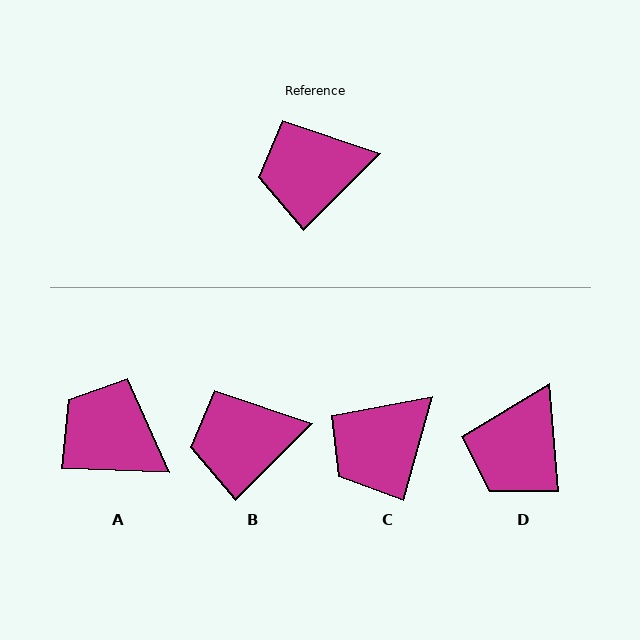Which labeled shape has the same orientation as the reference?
B.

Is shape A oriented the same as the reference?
No, it is off by about 47 degrees.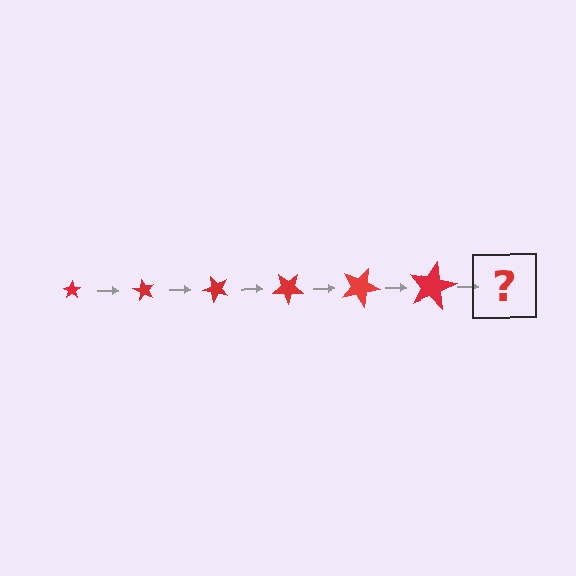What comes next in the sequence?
The next element should be a star, larger than the previous one and rotated 360 degrees from the start.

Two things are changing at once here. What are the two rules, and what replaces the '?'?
The two rules are that the star grows larger each step and it rotates 60 degrees each step. The '?' should be a star, larger than the previous one and rotated 360 degrees from the start.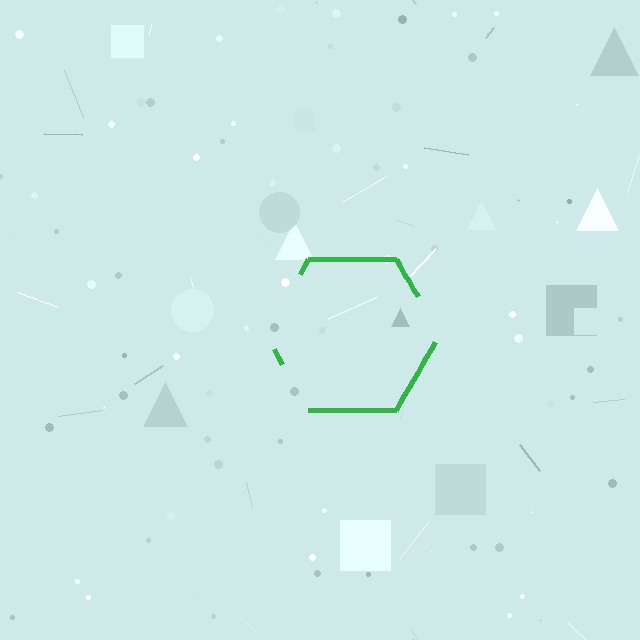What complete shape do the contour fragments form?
The contour fragments form a hexagon.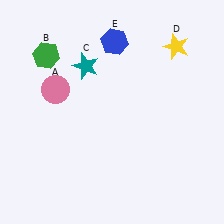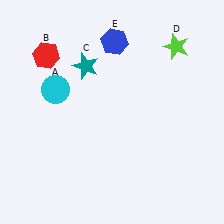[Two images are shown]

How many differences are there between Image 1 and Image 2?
There are 3 differences between the two images.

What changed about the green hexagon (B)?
In Image 1, B is green. In Image 2, it changed to red.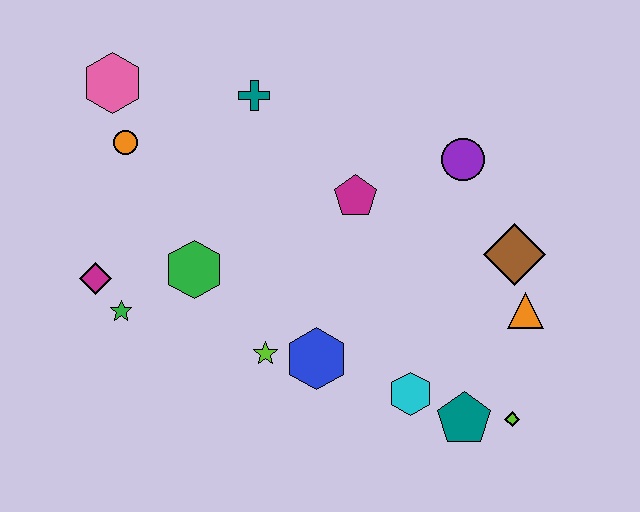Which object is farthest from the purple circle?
The magenta diamond is farthest from the purple circle.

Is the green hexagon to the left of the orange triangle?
Yes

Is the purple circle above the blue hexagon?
Yes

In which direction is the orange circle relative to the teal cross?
The orange circle is to the left of the teal cross.